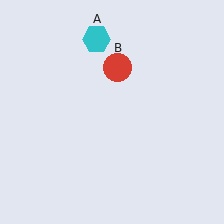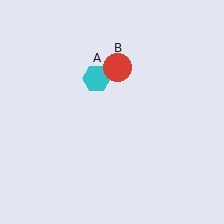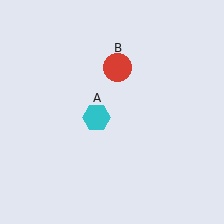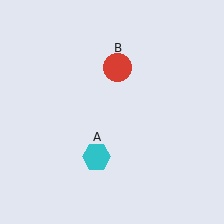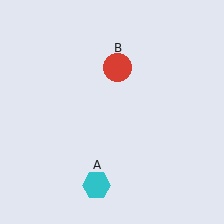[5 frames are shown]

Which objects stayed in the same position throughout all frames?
Red circle (object B) remained stationary.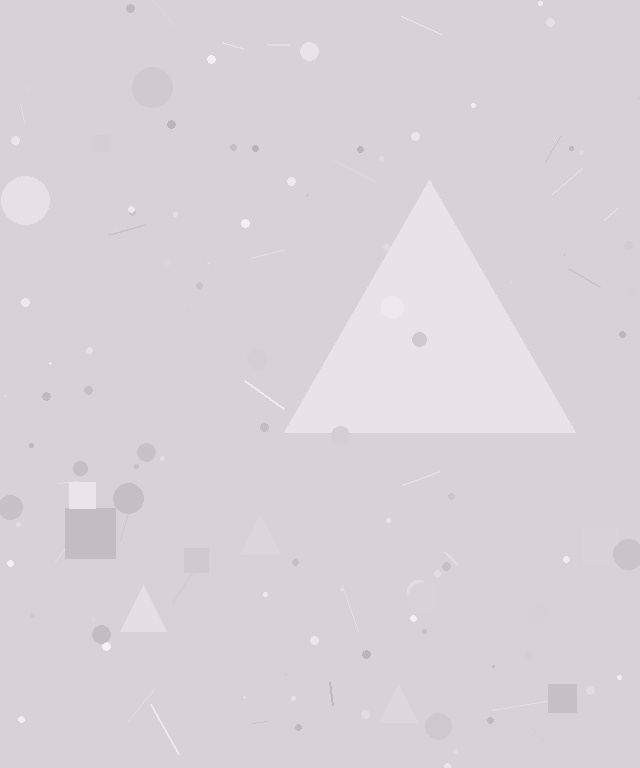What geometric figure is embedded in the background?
A triangle is embedded in the background.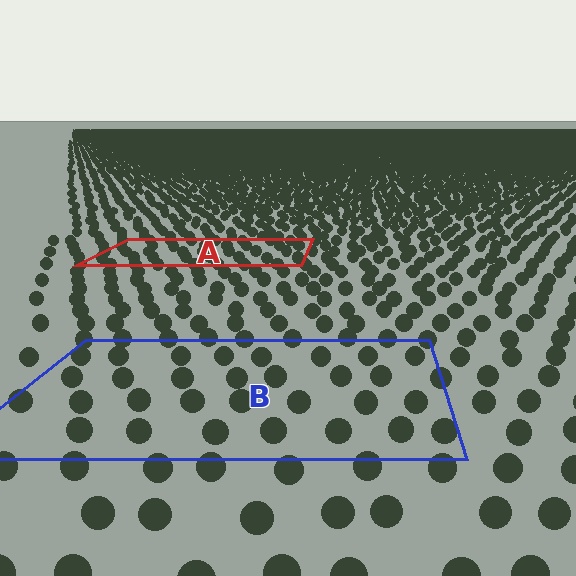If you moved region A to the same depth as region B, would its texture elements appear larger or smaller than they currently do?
They would appear larger. At a closer depth, the same texture elements are projected at a bigger on-screen size.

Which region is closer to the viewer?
Region B is closer. The texture elements there are larger and more spread out.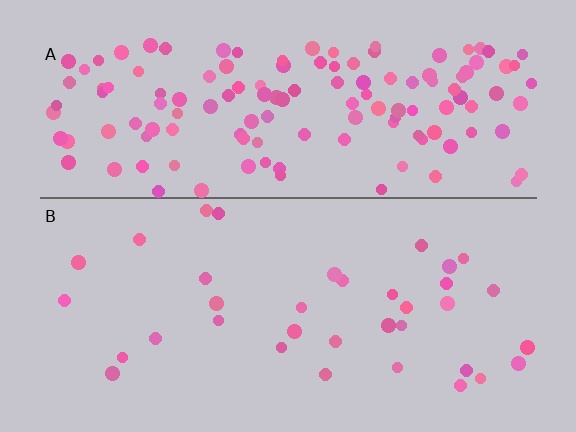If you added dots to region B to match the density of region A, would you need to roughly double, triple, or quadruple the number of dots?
Approximately quadruple.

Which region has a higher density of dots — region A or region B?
A (the top).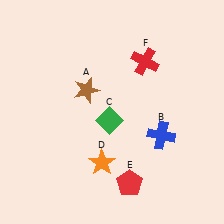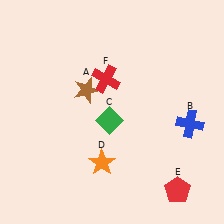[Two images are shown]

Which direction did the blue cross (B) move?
The blue cross (B) moved right.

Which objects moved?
The objects that moved are: the blue cross (B), the red pentagon (E), the red cross (F).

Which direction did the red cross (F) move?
The red cross (F) moved left.